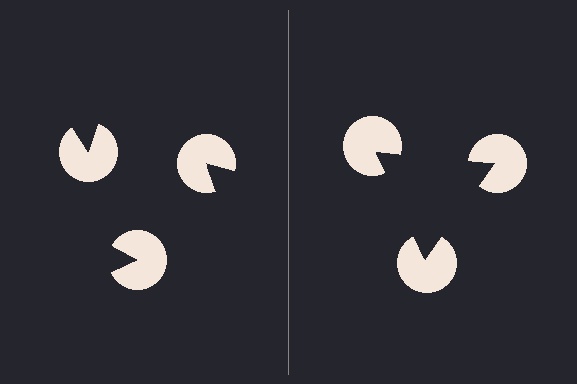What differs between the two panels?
The pac-man discs are positioned identically on both sides; only the wedge orientations differ. On the right they align to a triangle; on the left they are misaligned.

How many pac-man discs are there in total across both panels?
6 — 3 on each side.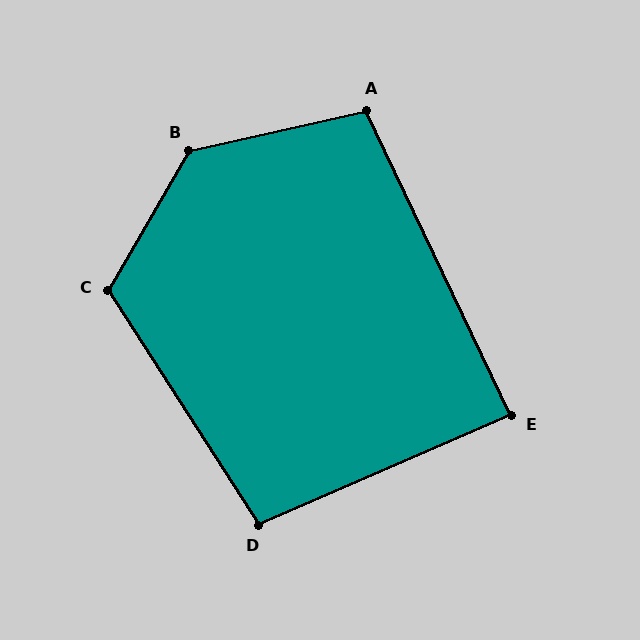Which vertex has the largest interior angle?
B, at approximately 133 degrees.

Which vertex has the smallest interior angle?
E, at approximately 88 degrees.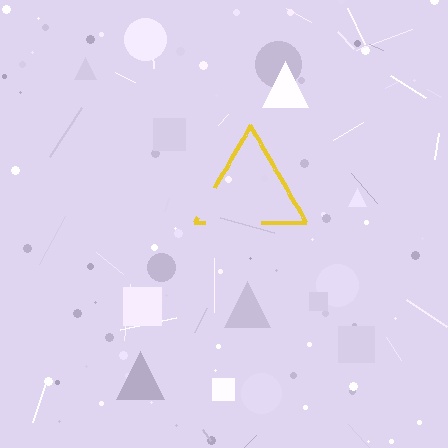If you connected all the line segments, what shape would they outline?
They would outline a triangle.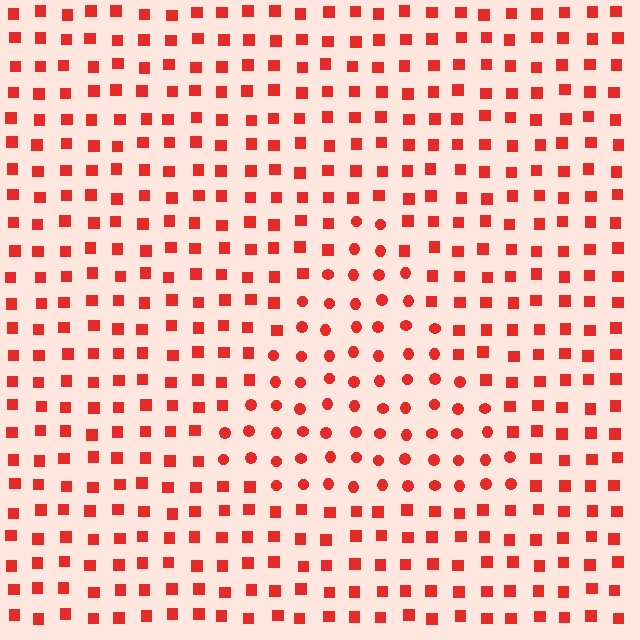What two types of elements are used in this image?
The image uses circles inside the triangle region and squares outside it.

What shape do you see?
I see a triangle.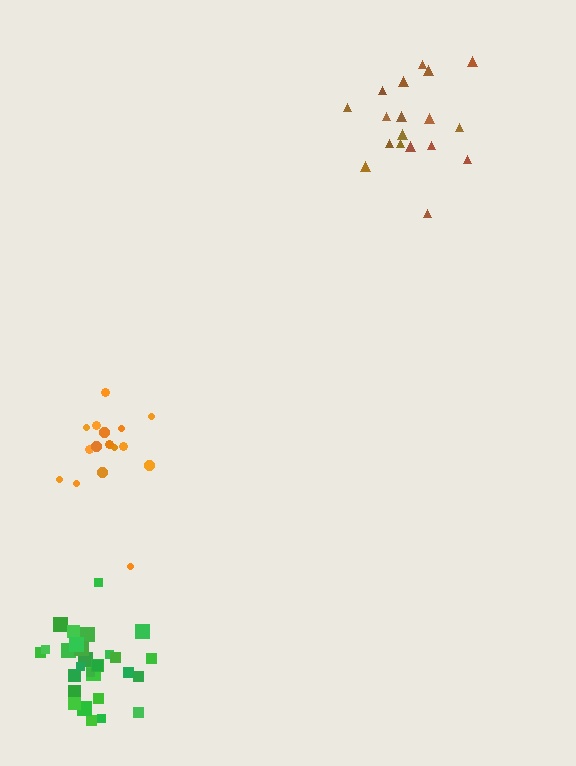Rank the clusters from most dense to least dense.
green, orange, brown.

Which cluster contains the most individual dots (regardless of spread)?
Green (29).